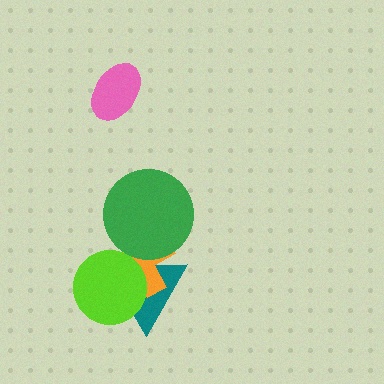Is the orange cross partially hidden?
Yes, it is partially covered by another shape.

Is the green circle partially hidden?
No, no other shape covers it.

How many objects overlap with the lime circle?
2 objects overlap with the lime circle.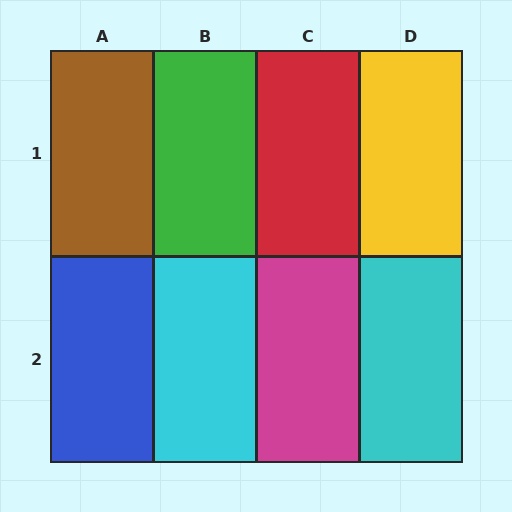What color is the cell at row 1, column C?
Red.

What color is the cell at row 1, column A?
Brown.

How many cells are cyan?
2 cells are cyan.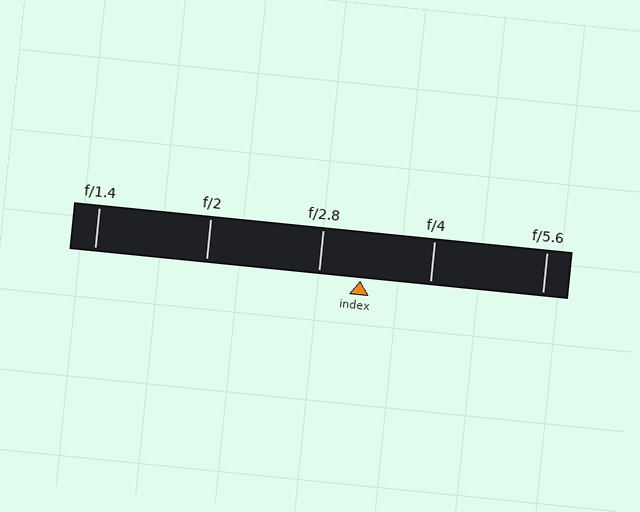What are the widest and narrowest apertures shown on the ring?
The widest aperture shown is f/1.4 and the narrowest is f/5.6.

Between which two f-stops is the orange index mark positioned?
The index mark is between f/2.8 and f/4.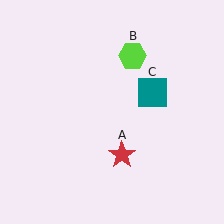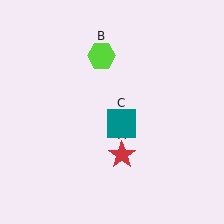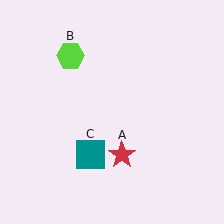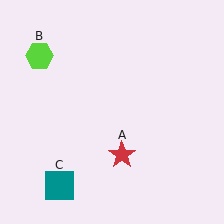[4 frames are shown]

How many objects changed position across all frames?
2 objects changed position: lime hexagon (object B), teal square (object C).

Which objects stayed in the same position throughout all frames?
Red star (object A) remained stationary.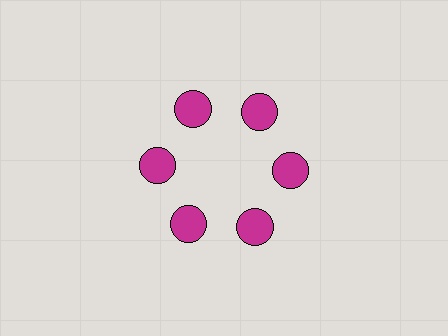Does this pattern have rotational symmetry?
Yes, this pattern has 6-fold rotational symmetry. It looks the same after rotating 60 degrees around the center.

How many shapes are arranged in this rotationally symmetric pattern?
There are 12 shapes, arranged in 6 groups of 2.